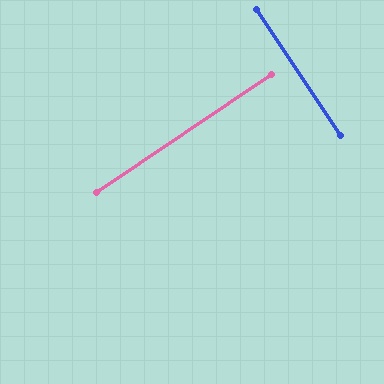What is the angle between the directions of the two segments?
Approximately 90 degrees.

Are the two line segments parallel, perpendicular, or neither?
Perpendicular — they meet at approximately 90°.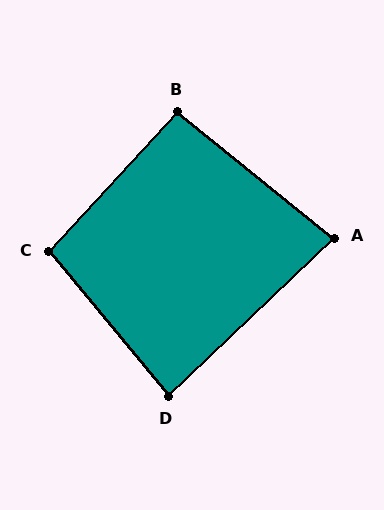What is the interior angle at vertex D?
Approximately 86 degrees (approximately right).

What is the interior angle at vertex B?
Approximately 94 degrees (approximately right).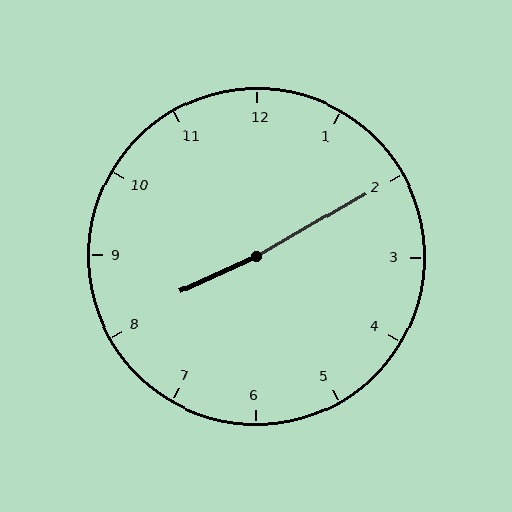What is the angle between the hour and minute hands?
Approximately 175 degrees.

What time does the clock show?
8:10.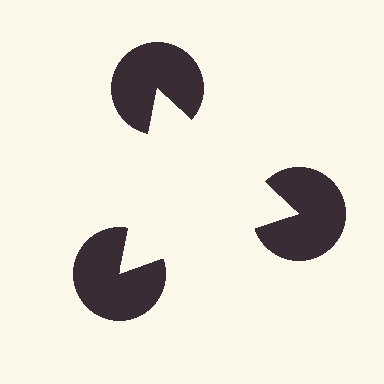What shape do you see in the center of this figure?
An illusory triangle — its edges are inferred from the aligned wedge cuts in the pac-man discs, not physically drawn.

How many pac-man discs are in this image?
There are 3 — one at each vertex of the illusory triangle.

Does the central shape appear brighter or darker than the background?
It typically appears slightly brighter than the background, even though no actual brightness change is drawn.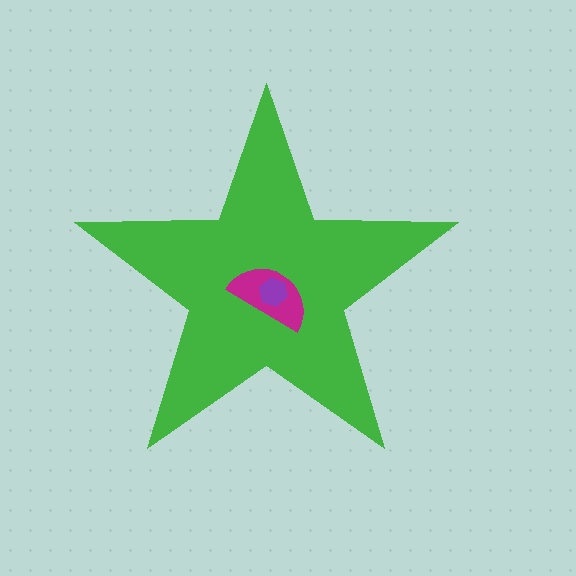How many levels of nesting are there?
3.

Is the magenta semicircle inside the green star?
Yes.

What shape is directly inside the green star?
The magenta semicircle.